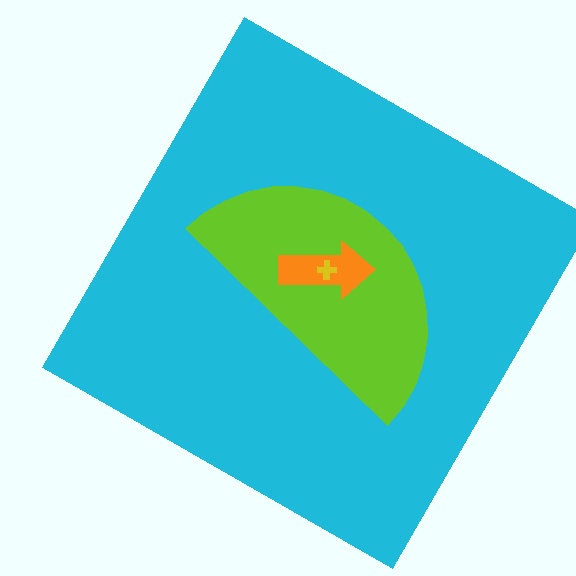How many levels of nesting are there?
4.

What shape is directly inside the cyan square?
The lime semicircle.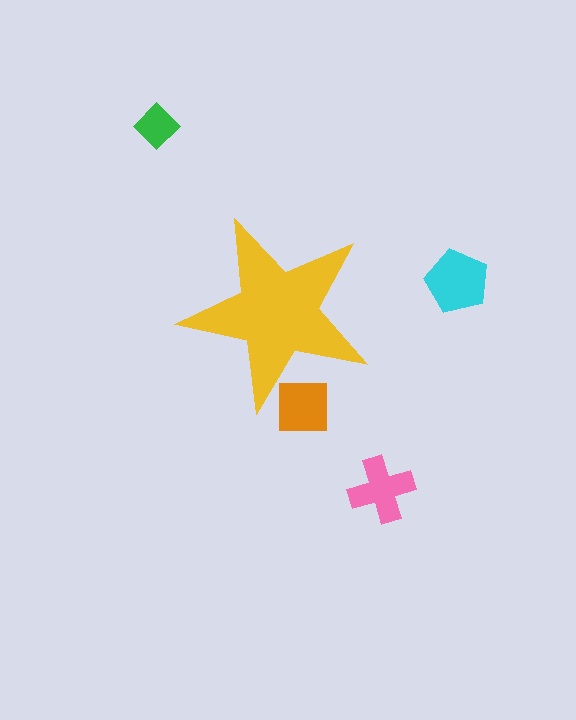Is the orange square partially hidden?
Yes, the orange square is partially hidden behind the yellow star.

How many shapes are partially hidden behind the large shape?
1 shape is partially hidden.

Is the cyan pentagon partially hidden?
No, the cyan pentagon is fully visible.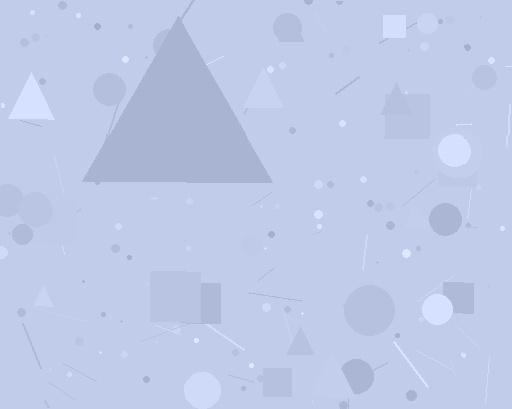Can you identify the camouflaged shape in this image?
The camouflaged shape is a triangle.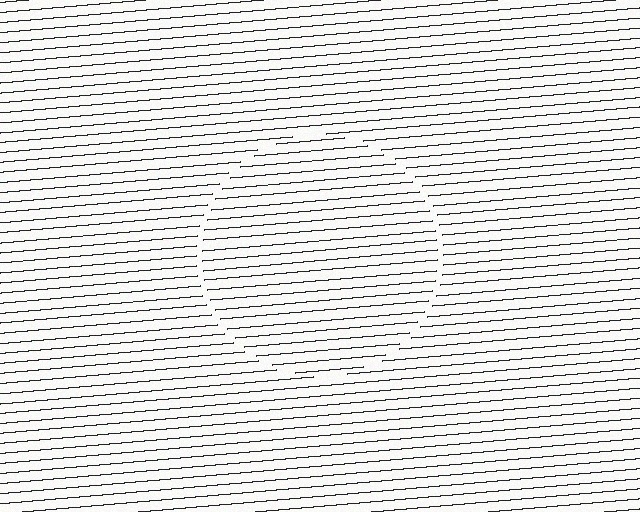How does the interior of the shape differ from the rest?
The interior of the shape contains the same grating, shifted by half a period — the contour is defined by the phase discontinuity where line-ends from the inner and outer gratings abut.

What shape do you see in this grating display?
An illusory circle. The interior of the shape contains the same grating, shifted by half a period — the contour is defined by the phase discontinuity where line-ends from the inner and outer gratings abut.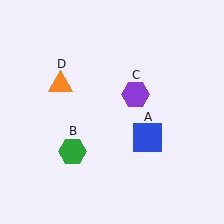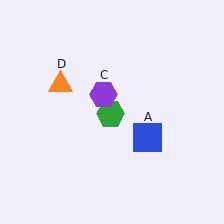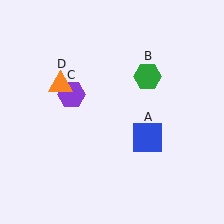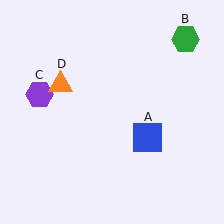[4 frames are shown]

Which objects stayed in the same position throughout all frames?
Blue square (object A) and orange triangle (object D) remained stationary.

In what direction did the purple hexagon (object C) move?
The purple hexagon (object C) moved left.